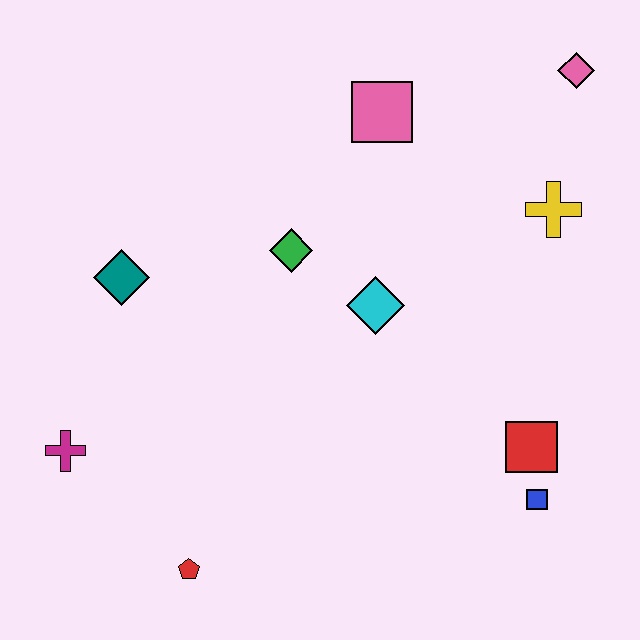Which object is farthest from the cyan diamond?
The magenta cross is farthest from the cyan diamond.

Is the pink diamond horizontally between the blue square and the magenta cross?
No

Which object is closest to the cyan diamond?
The green diamond is closest to the cyan diamond.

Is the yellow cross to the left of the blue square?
No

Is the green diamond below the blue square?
No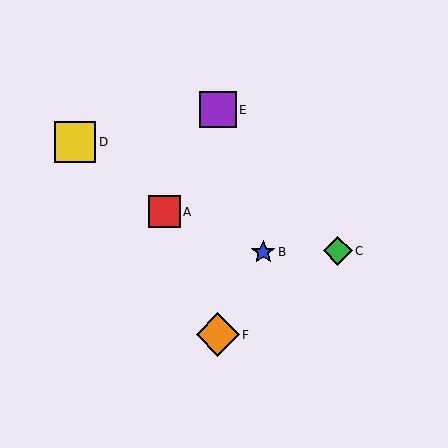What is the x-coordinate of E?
Object E is at x≈218.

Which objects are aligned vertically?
Objects E, F are aligned vertically.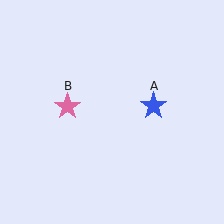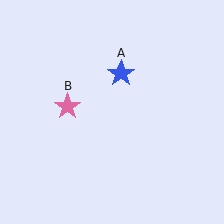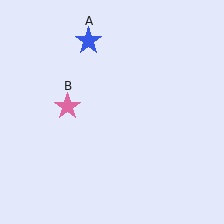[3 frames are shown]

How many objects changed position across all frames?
1 object changed position: blue star (object A).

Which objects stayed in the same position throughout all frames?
Pink star (object B) remained stationary.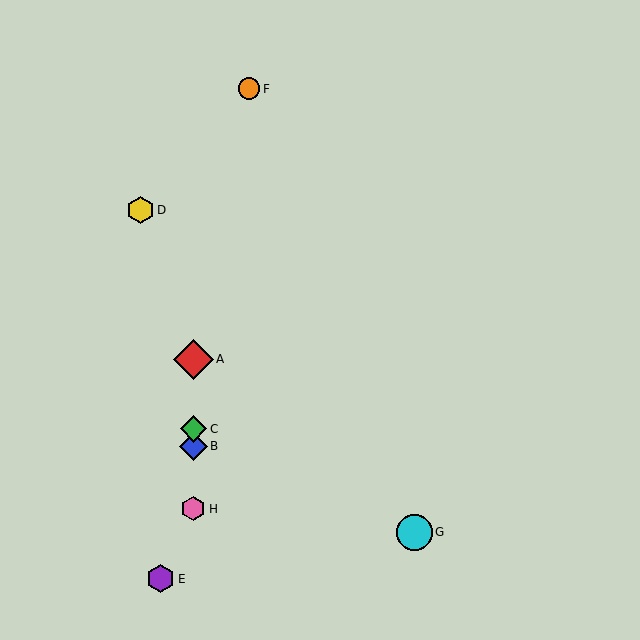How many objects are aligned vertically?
4 objects (A, B, C, H) are aligned vertically.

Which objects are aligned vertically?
Objects A, B, C, H are aligned vertically.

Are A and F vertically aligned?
No, A is at x≈193 and F is at x≈249.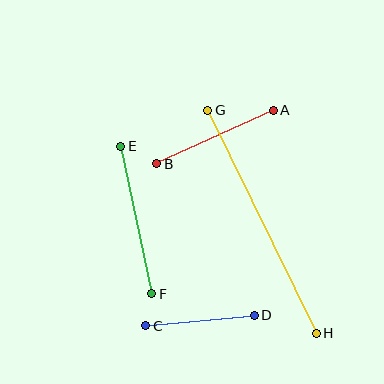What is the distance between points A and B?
The distance is approximately 128 pixels.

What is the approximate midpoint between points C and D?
The midpoint is at approximately (200, 320) pixels.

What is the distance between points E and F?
The distance is approximately 151 pixels.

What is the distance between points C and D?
The distance is approximately 109 pixels.